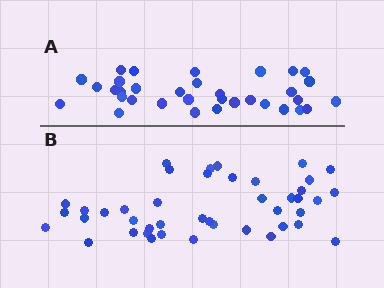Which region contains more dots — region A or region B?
Region B (the bottom region) has more dots.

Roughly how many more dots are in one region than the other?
Region B has roughly 8 or so more dots than region A.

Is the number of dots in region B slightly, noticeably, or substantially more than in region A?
Region B has noticeably more, but not dramatically so. The ratio is roughly 1.3 to 1.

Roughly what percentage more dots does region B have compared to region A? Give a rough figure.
About 25% more.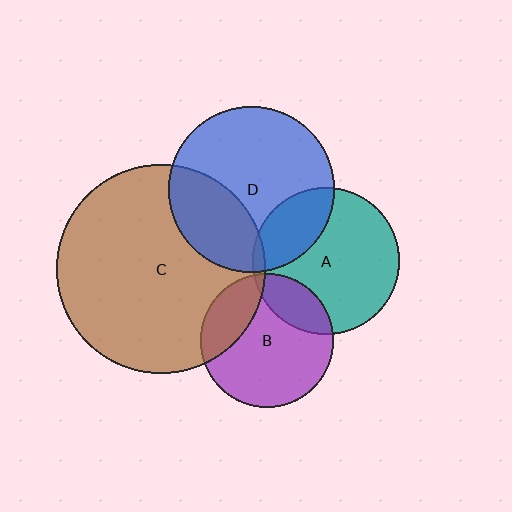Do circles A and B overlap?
Yes.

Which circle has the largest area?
Circle C (brown).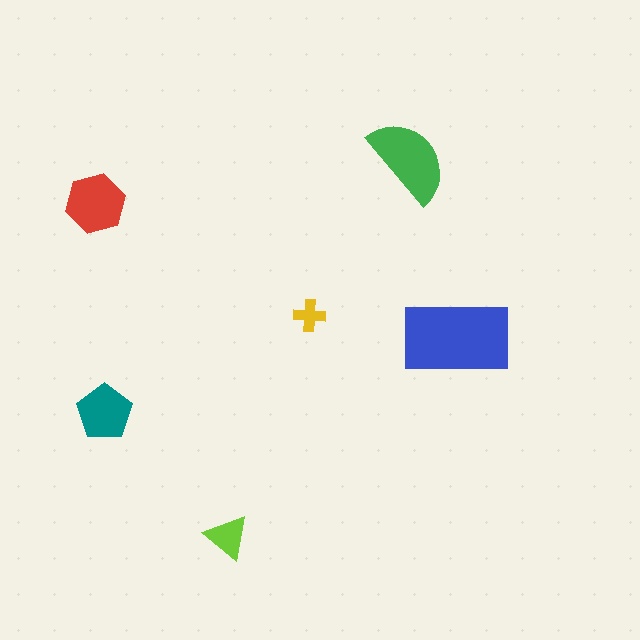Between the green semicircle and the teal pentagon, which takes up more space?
The green semicircle.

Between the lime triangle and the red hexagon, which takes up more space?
The red hexagon.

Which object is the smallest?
The yellow cross.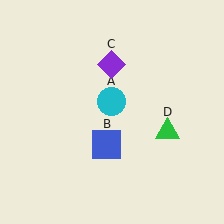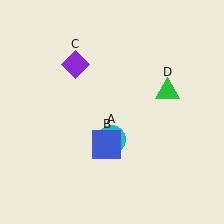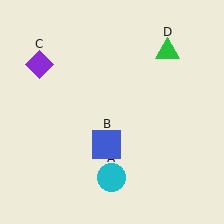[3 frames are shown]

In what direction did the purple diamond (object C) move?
The purple diamond (object C) moved left.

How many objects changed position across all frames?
3 objects changed position: cyan circle (object A), purple diamond (object C), green triangle (object D).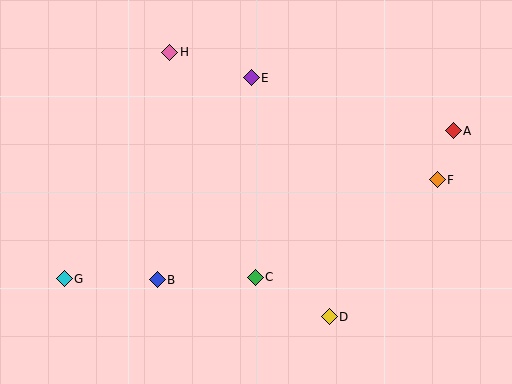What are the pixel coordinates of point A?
Point A is at (453, 131).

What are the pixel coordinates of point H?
Point H is at (170, 52).